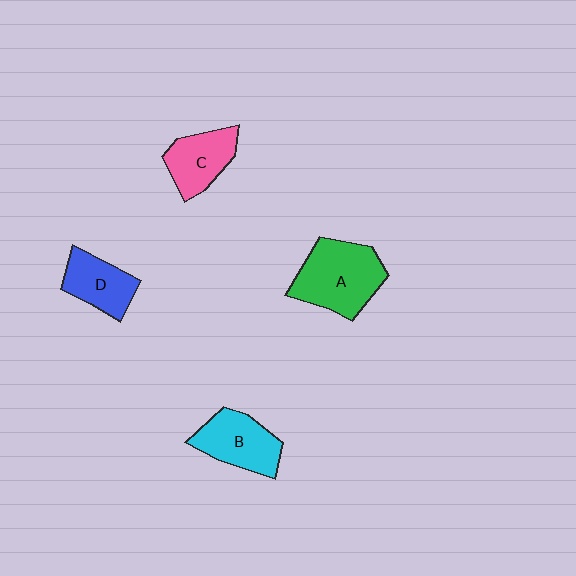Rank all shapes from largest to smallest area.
From largest to smallest: A (green), B (cyan), C (pink), D (blue).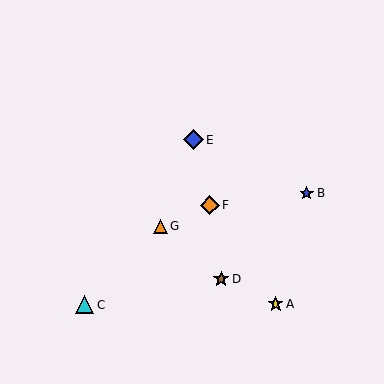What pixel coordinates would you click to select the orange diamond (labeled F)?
Click at (210, 205) to select the orange diamond F.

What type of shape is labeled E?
Shape E is a blue diamond.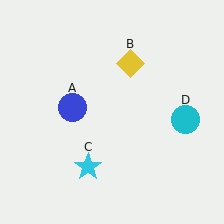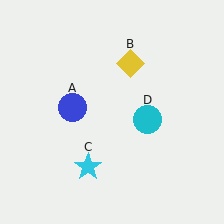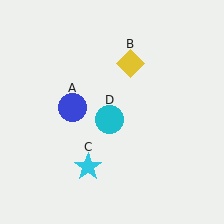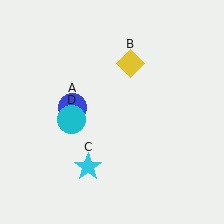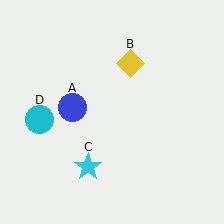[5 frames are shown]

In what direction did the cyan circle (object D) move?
The cyan circle (object D) moved left.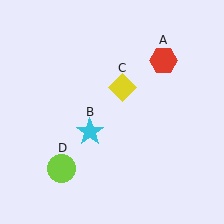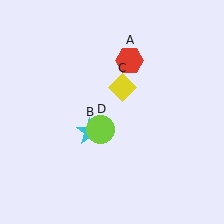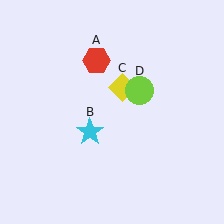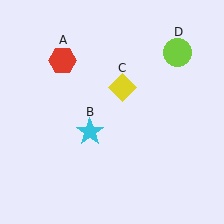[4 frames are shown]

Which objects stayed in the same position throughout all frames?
Cyan star (object B) and yellow diamond (object C) remained stationary.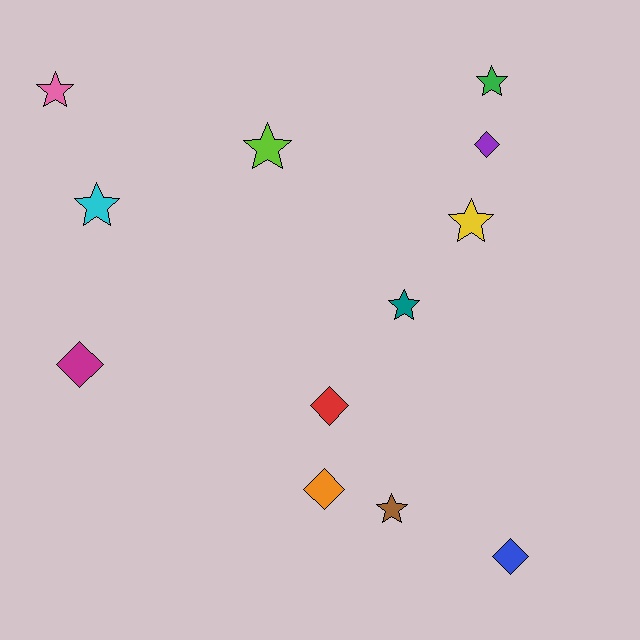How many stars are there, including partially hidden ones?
There are 7 stars.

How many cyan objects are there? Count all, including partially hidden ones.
There is 1 cyan object.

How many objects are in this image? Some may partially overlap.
There are 12 objects.